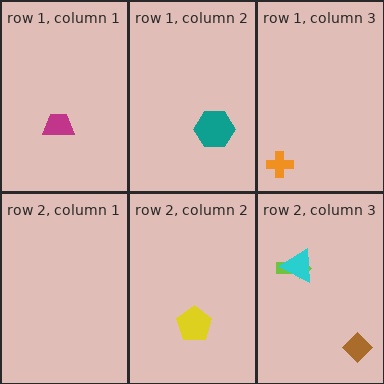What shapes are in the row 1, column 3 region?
The orange cross.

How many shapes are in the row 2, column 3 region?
3.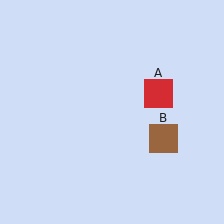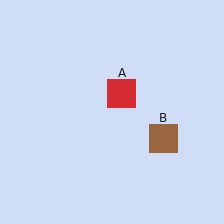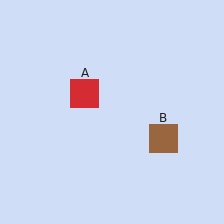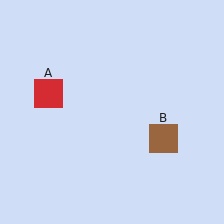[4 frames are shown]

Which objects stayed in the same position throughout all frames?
Brown square (object B) remained stationary.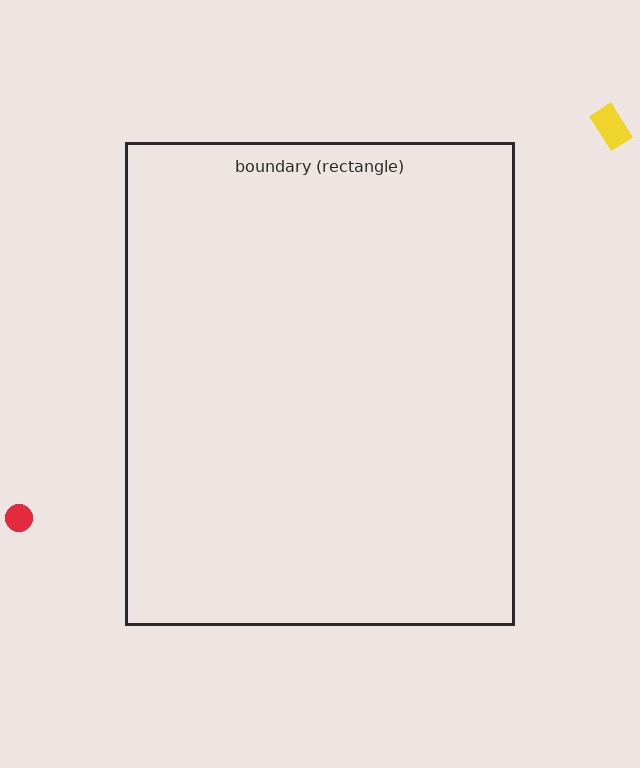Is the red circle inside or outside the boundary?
Outside.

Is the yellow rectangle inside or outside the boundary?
Outside.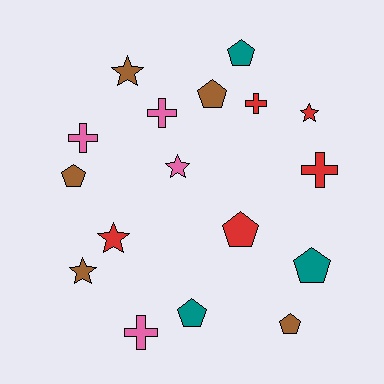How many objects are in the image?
There are 17 objects.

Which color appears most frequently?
Red, with 5 objects.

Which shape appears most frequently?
Pentagon, with 7 objects.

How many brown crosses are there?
There are no brown crosses.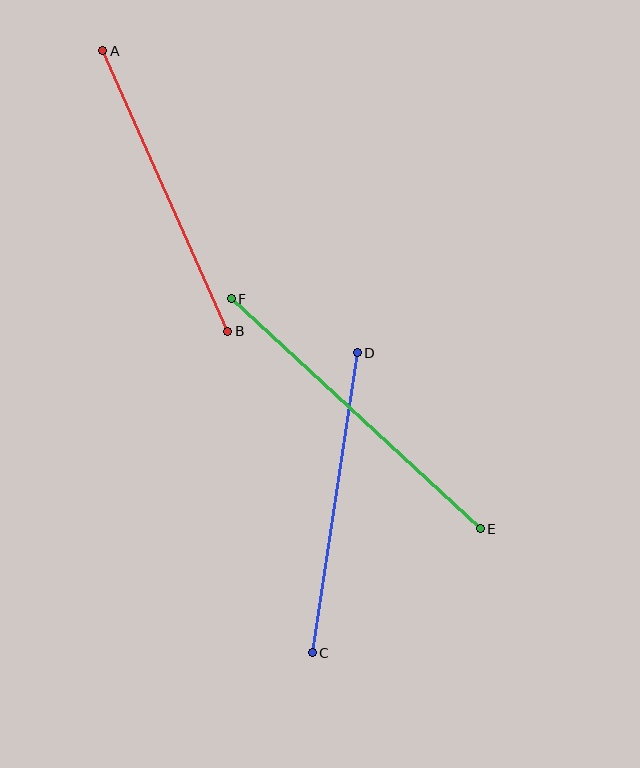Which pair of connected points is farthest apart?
Points E and F are farthest apart.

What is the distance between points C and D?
The distance is approximately 304 pixels.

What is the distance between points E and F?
The distance is approximately 339 pixels.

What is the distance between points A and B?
The distance is approximately 307 pixels.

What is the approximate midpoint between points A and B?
The midpoint is at approximately (165, 191) pixels.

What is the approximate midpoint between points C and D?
The midpoint is at approximately (335, 503) pixels.